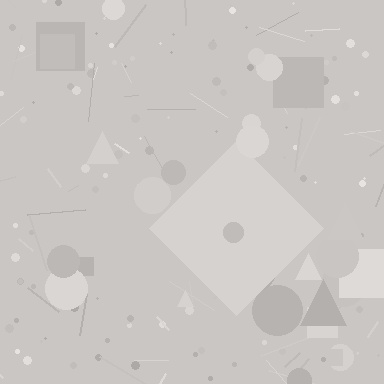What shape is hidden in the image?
A diamond is hidden in the image.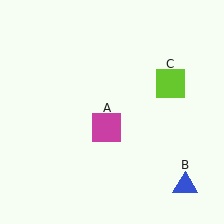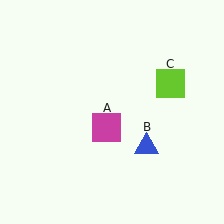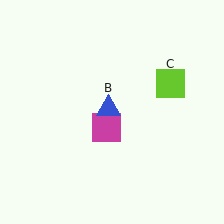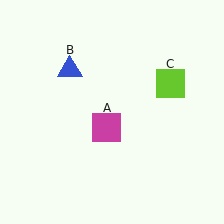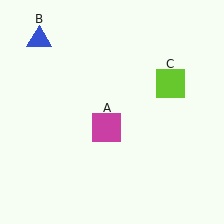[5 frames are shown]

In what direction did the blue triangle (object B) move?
The blue triangle (object B) moved up and to the left.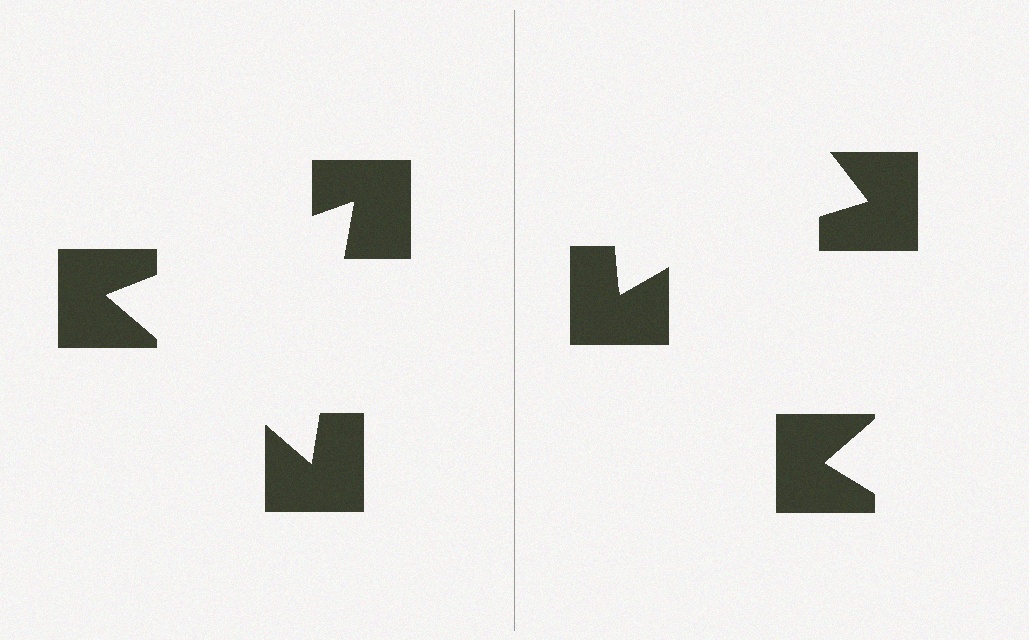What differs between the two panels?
The notched squares are positioned identically on both sides; only the wedge orientations differ. On the left they align to a triangle; on the right they are misaligned.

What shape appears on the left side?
An illusory triangle.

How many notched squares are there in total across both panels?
6 — 3 on each side.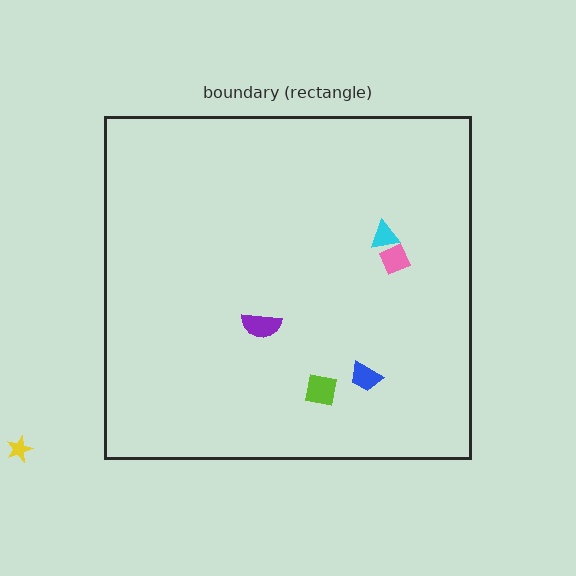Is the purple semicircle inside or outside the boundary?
Inside.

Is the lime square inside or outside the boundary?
Inside.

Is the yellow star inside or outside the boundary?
Outside.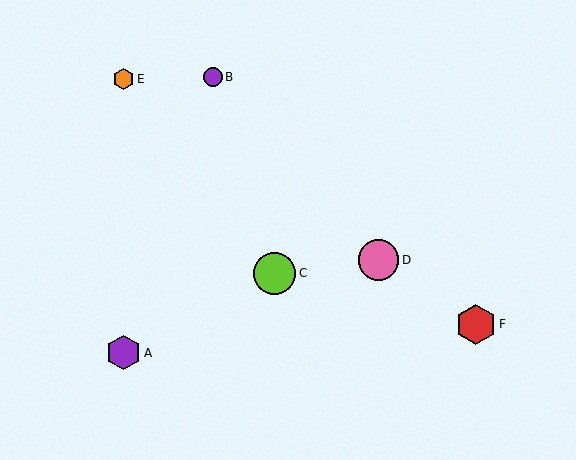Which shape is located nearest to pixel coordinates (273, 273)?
The lime circle (labeled C) at (275, 273) is nearest to that location.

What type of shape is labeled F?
Shape F is a red hexagon.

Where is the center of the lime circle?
The center of the lime circle is at (275, 273).